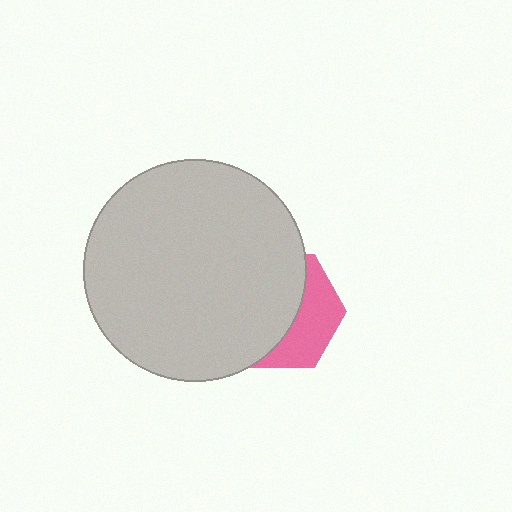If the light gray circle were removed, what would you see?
You would see the complete pink hexagon.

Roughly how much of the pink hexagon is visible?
A small part of it is visible (roughly 39%).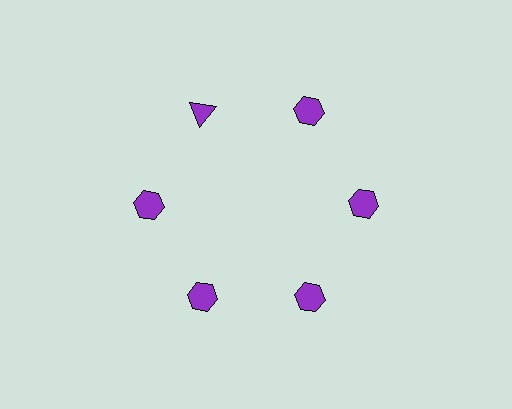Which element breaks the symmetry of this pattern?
The purple triangle at roughly the 11 o'clock position breaks the symmetry. All other shapes are purple hexagons.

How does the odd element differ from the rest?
It has a different shape: triangle instead of hexagon.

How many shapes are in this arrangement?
There are 6 shapes arranged in a ring pattern.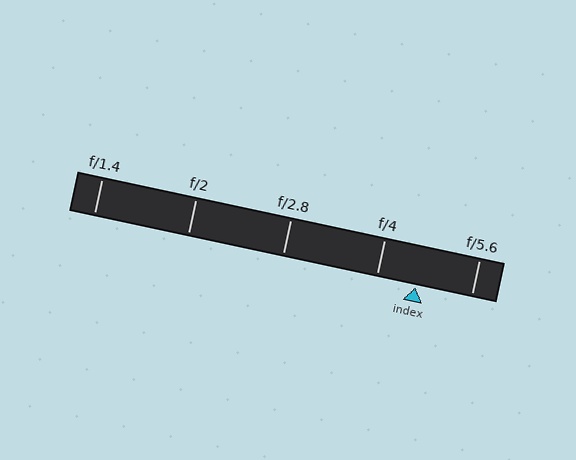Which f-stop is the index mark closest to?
The index mark is closest to f/4.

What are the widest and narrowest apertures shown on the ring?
The widest aperture shown is f/1.4 and the narrowest is f/5.6.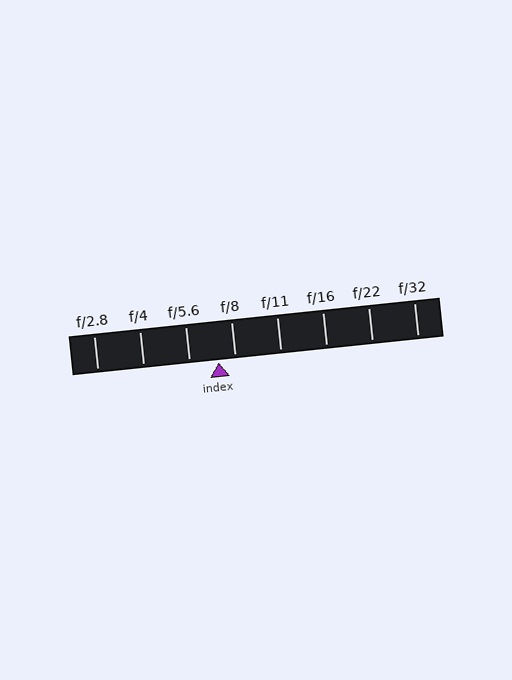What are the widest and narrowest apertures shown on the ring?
The widest aperture shown is f/2.8 and the narrowest is f/32.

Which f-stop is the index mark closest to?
The index mark is closest to f/8.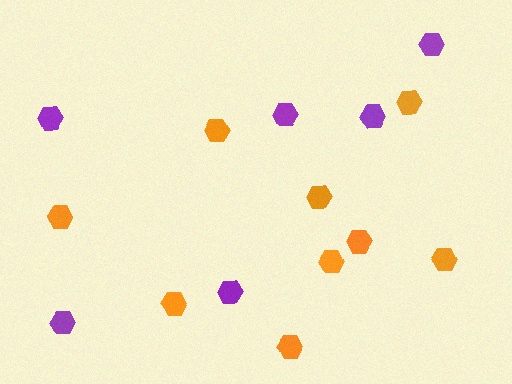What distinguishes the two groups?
There are 2 groups: one group of orange hexagons (9) and one group of purple hexagons (6).